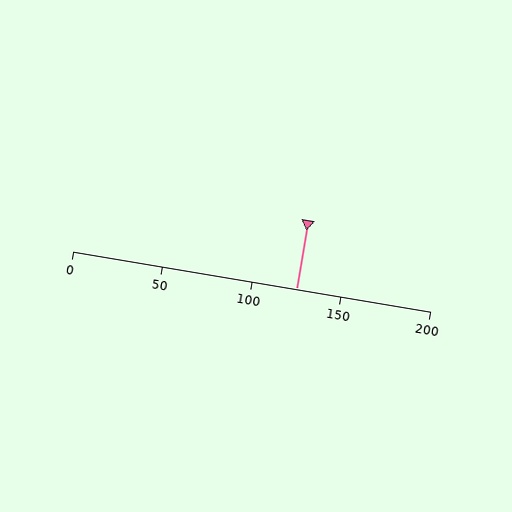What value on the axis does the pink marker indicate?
The marker indicates approximately 125.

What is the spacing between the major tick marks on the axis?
The major ticks are spaced 50 apart.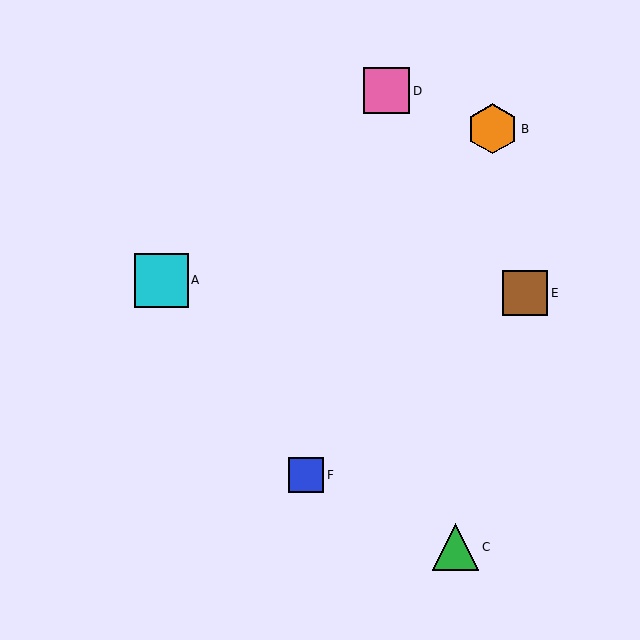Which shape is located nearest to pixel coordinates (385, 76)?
The pink square (labeled D) at (387, 91) is nearest to that location.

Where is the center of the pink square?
The center of the pink square is at (387, 91).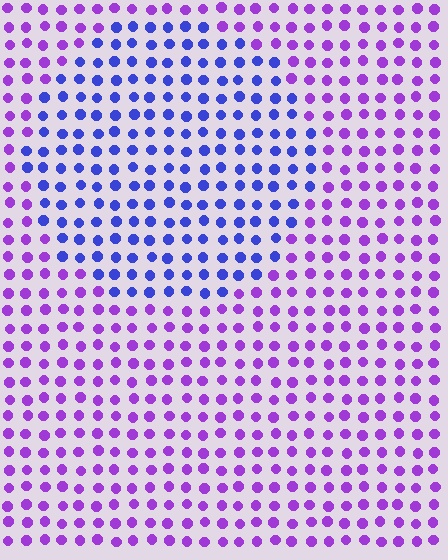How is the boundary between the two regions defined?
The boundary is defined purely by a slight shift in hue (about 44 degrees). Spacing, size, and orientation are identical on both sides.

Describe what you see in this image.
The image is filled with small purple elements in a uniform arrangement. A circle-shaped region is visible where the elements are tinted to a slightly different hue, forming a subtle color boundary.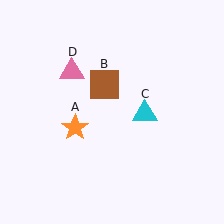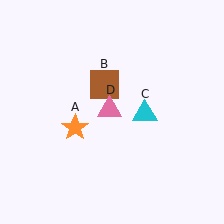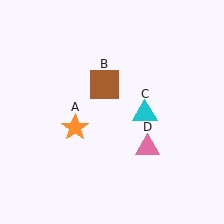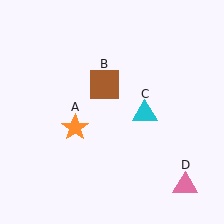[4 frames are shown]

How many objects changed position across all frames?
1 object changed position: pink triangle (object D).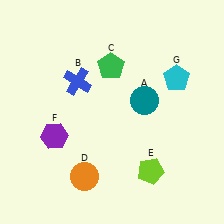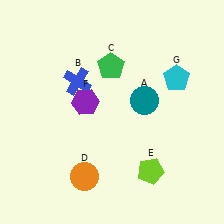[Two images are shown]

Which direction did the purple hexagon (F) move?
The purple hexagon (F) moved up.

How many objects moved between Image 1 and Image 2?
1 object moved between the two images.